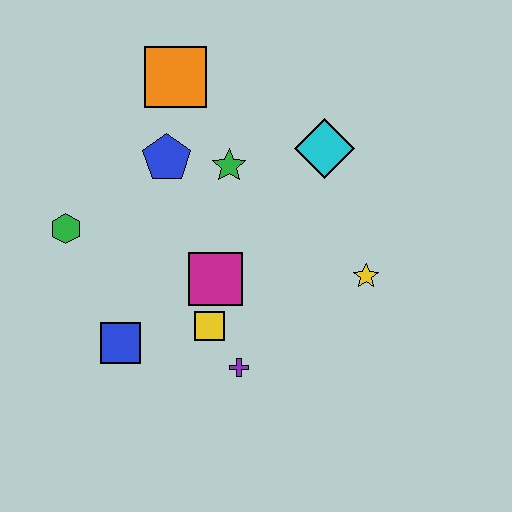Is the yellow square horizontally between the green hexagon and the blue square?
No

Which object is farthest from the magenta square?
The orange square is farthest from the magenta square.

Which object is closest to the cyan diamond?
The green star is closest to the cyan diamond.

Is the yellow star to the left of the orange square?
No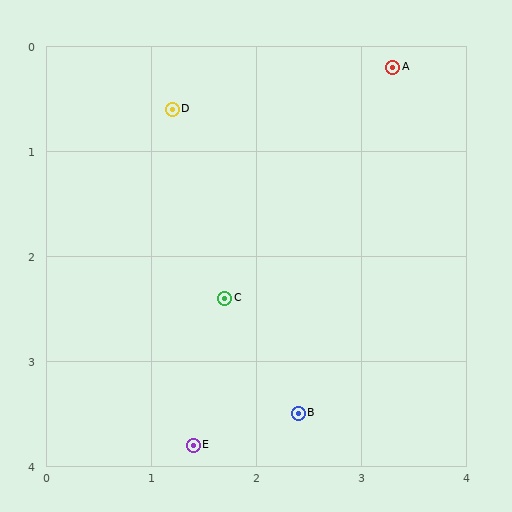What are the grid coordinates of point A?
Point A is at approximately (3.3, 0.2).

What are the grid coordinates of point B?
Point B is at approximately (2.4, 3.5).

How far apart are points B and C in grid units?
Points B and C are about 1.3 grid units apart.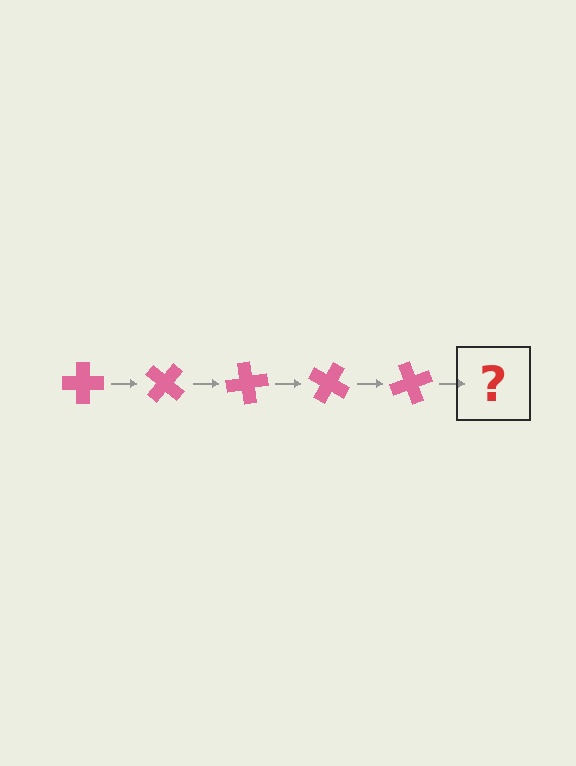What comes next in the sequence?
The next element should be a pink cross rotated 200 degrees.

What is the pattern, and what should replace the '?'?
The pattern is that the cross rotates 40 degrees each step. The '?' should be a pink cross rotated 200 degrees.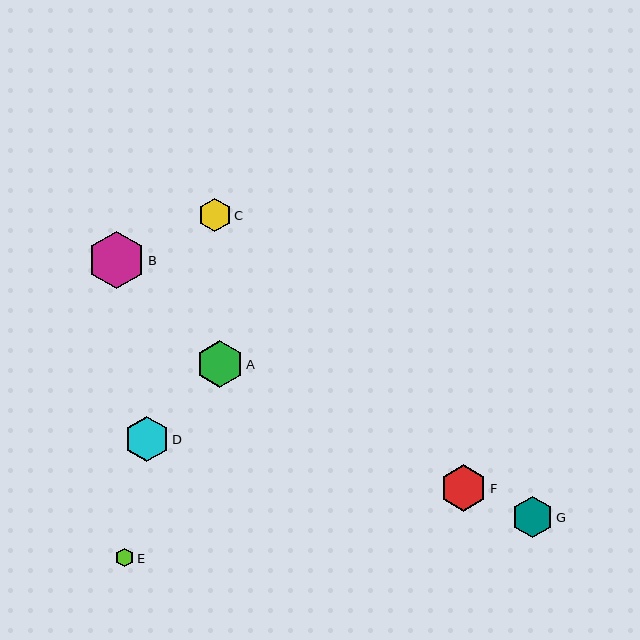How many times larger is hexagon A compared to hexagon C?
Hexagon A is approximately 1.4 times the size of hexagon C.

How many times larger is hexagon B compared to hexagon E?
Hexagon B is approximately 3.1 times the size of hexagon E.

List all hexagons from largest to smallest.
From largest to smallest: B, A, F, D, G, C, E.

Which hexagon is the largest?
Hexagon B is the largest with a size of approximately 57 pixels.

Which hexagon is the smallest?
Hexagon E is the smallest with a size of approximately 18 pixels.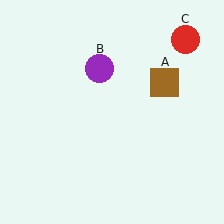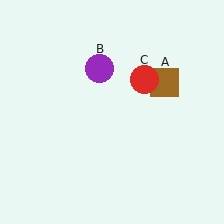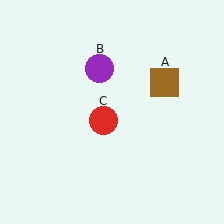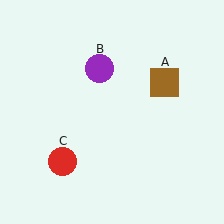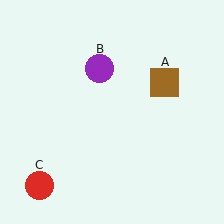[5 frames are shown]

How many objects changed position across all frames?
1 object changed position: red circle (object C).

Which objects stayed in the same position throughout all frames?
Brown square (object A) and purple circle (object B) remained stationary.